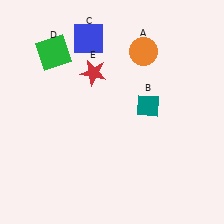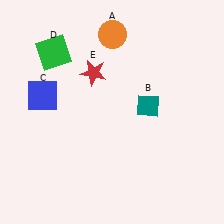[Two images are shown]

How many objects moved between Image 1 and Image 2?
2 objects moved between the two images.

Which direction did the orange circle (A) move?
The orange circle (A) moved left.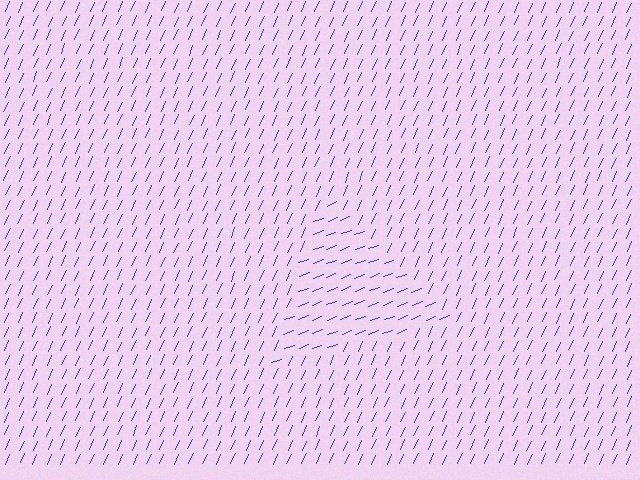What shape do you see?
I see a triangle.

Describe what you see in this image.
The image is filled with small blue line segments. A triangle region in the image has lines oriented differently from the surrounding lines, creating a visible texture boundary.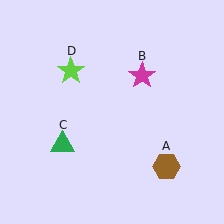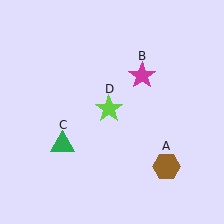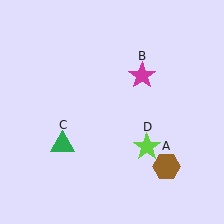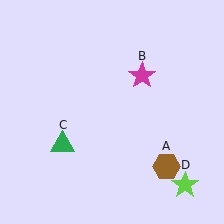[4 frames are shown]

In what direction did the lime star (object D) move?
The lime star (object D) moved down and to the right.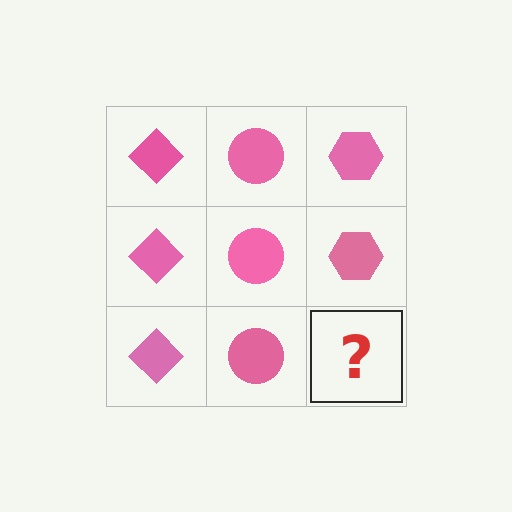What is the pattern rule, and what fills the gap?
The rule is that each column has a consistent shape. The gap should be filled with a pink hexagon.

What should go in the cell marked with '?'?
The missing cell should contain a pink hexagon.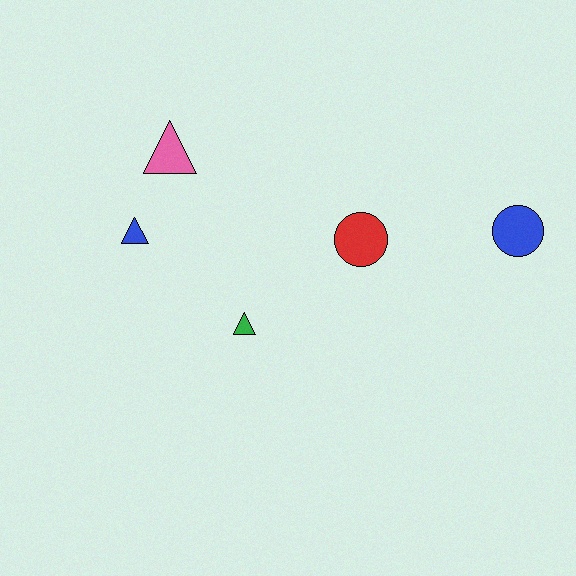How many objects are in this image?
There are 5 objects.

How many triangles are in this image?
There are 3 triangles.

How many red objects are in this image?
There is 1 red object.